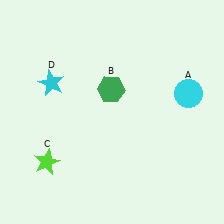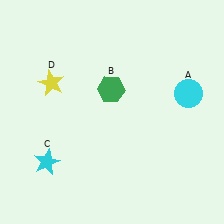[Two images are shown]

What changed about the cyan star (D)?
In Image 1, D is cyan. In Image 2, it changed to yellow.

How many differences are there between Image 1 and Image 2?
There are 2 differences between the two images.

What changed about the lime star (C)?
In Image 1, C is lime. In Image 2, it changed to cyan.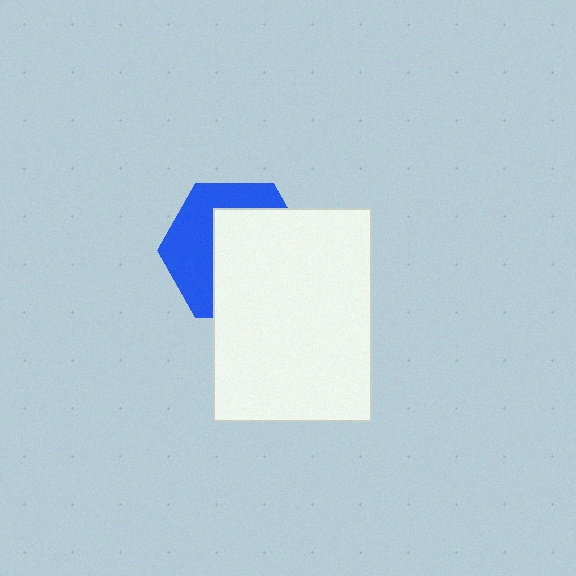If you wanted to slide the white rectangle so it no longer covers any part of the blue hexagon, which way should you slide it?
Slide it toward the lower-right — that is the most direct way to separate the two shapes.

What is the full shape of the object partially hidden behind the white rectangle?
The partially hidden object is a blue hexagon.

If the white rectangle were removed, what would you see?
You would see the complete blue hexagon.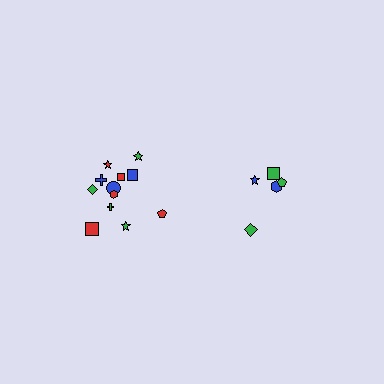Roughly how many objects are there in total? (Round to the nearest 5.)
Roughly 15 objects in total.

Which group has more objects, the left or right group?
The left group.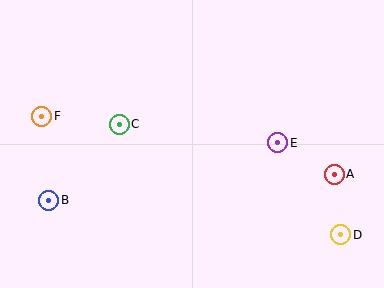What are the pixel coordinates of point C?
Point C is at (119, 124).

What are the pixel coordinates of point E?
Point E is at (278, 143).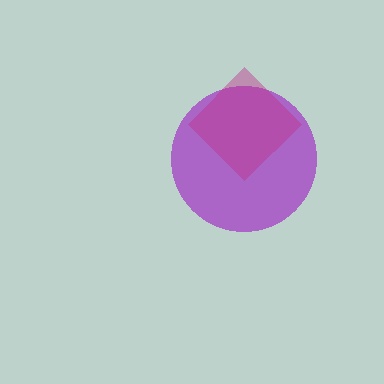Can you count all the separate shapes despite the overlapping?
Yes, there are 2 separate shapes.